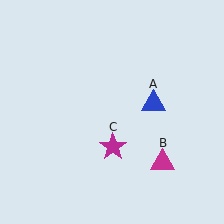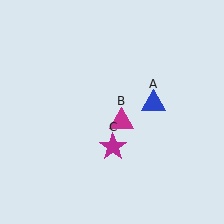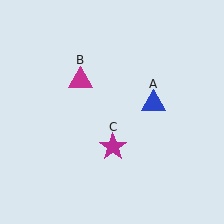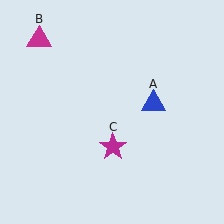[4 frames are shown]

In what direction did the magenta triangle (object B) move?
The magenta triangle (object B) moved up and to the left.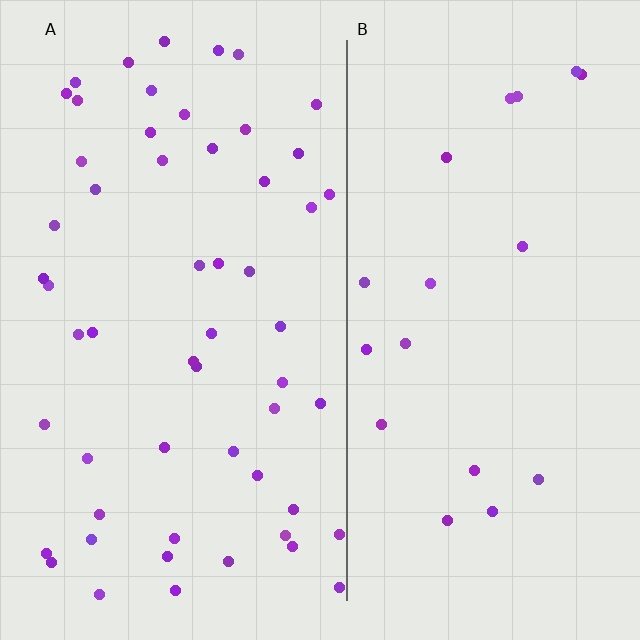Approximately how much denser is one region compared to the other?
Approximately 3.0× — region A over region B.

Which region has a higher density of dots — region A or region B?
A (the left).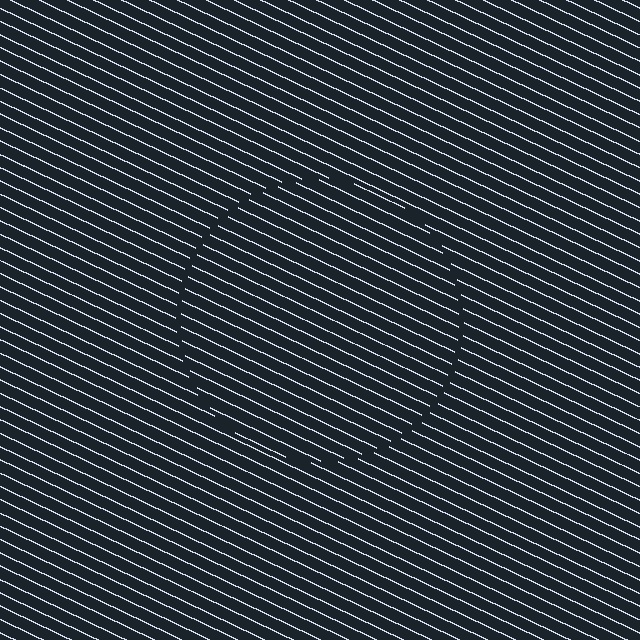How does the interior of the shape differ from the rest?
The interior of the shape contains the same grating, shifted by half a period — the contour is defined by the phase discontinuity where line-ends from the inner and outer gratings abut.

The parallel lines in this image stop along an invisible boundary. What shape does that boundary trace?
An illusory circle. The interior of the shape contains the same grating, shifted by half a period — the contour is defined by the phase discontinuity where line-ends from the inner and outer gratings abut.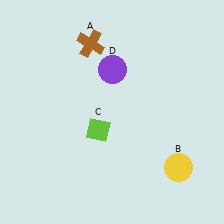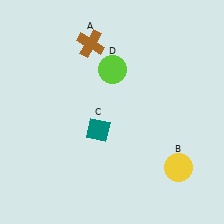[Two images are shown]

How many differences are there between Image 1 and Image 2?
There are 2 differences between the two images.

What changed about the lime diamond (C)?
In Image 1, C is lime. In Image 2, it changed to teal.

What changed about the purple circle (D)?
In Image 1, D is purple. In Image 2, it changed to lime.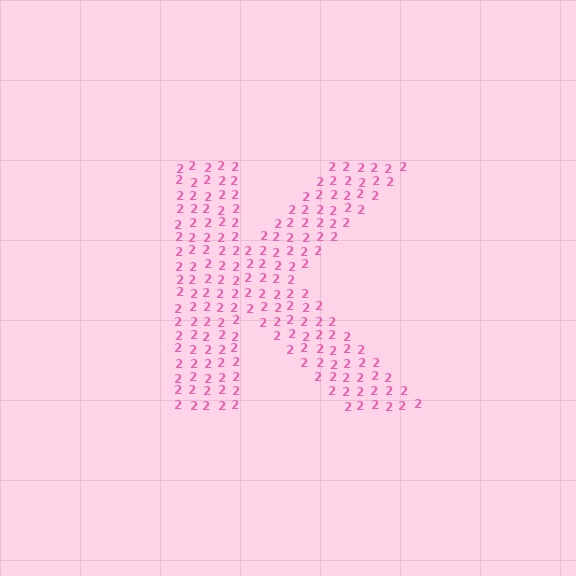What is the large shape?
The large shape is the letter K.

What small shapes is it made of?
It is made of small digit 2's.